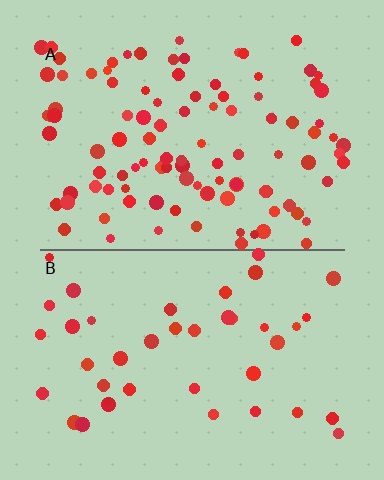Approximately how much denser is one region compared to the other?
Approximately 2.5× — region A over region B.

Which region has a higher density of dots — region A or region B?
A (the top).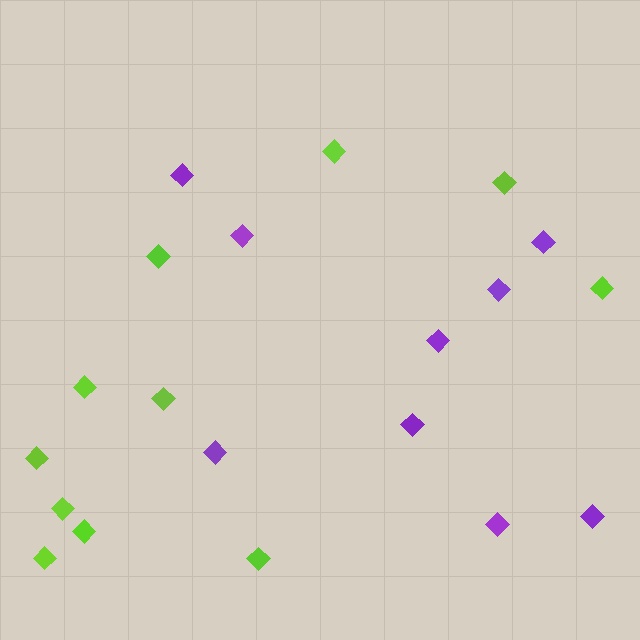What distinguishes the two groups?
There are 2 groups: one group of lime diamonds (11) and one group of purple diamonds (9).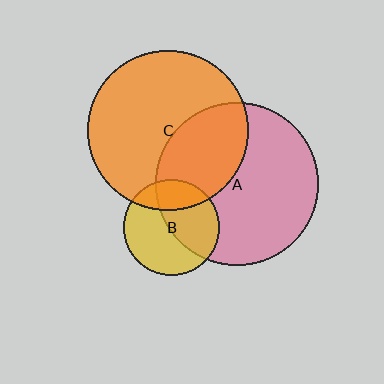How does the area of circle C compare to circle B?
Approximately 2.8 times.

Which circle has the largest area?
Circle A (pink).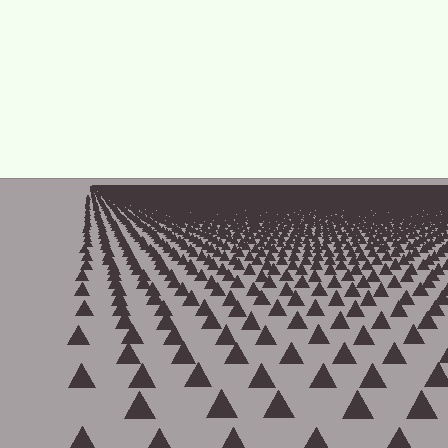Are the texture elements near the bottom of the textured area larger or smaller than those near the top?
Larger. Near the bottom, elements are closer to the viewer and appear at a bigger on-screen size.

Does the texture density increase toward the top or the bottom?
Density increases toward the top.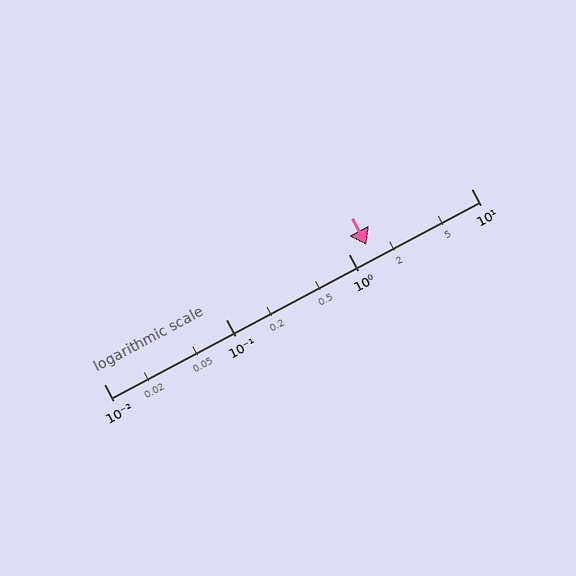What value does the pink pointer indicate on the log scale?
The pointer indicates approximately 1.4.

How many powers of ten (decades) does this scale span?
The scale spans 3 decades, from 0.01 to 10.